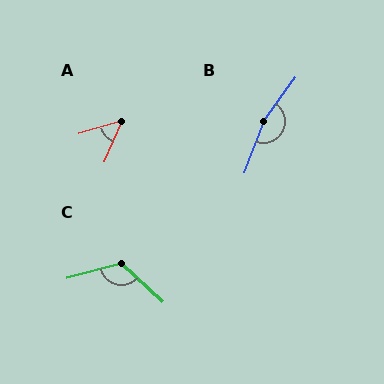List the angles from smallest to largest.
A (49°), C (122°), B (165°).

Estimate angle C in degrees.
Approximately 122 degrees.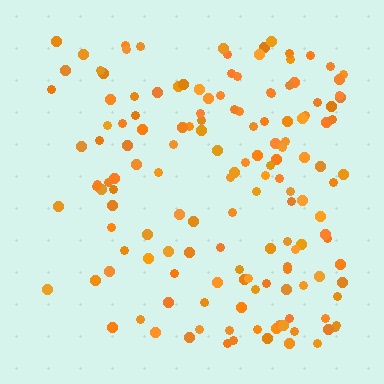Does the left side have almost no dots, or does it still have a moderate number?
Still a moderate number, just noticeably fewer than the right.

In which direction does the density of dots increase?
From left to right, with the right side densest.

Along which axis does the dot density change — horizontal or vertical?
Horizontal.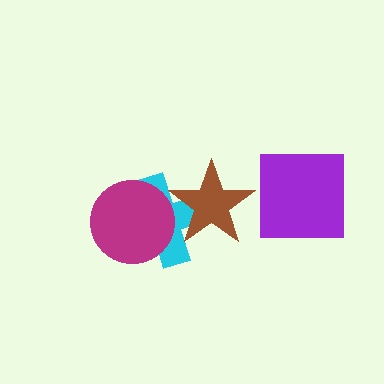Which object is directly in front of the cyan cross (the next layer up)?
The magenta circle is directly in front of the cyan cross.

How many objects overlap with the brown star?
1 object overlaps with the brown star.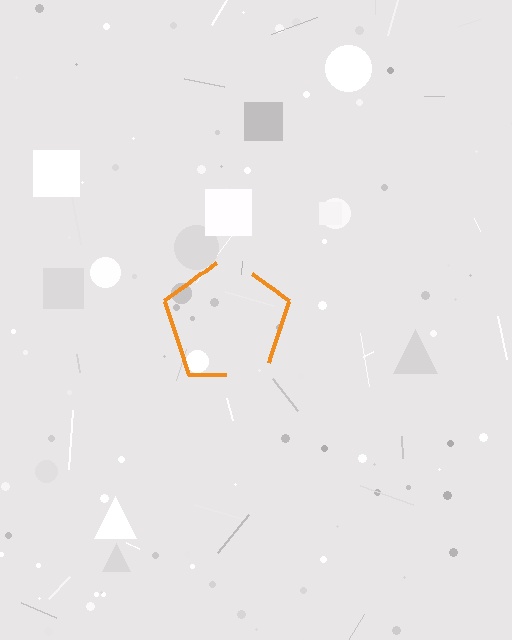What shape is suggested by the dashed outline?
The dashed outline suggests a pentagon.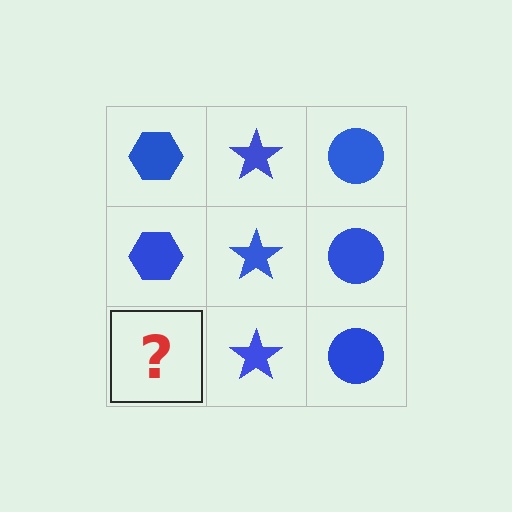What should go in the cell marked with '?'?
The missing cell should contain a blue hexagon.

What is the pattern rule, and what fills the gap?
The rule is that each column has a consistent shape. The gap should be filled with a blue hexagon.